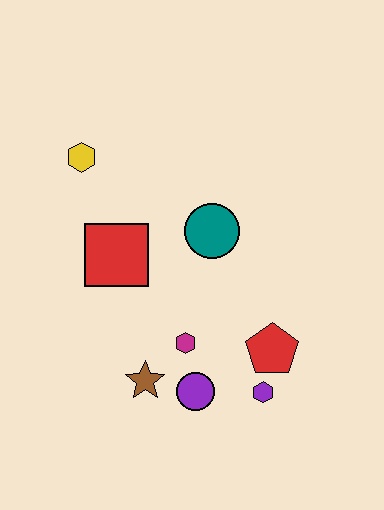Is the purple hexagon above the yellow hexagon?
No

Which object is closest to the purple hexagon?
The red pentagon is closest to the purple hexagon.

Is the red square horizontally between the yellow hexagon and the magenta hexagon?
Yes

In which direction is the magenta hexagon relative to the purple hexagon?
The magenta hexagon is to the left of the purple hexagon.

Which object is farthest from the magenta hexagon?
The yellow hexagon is farthest from the magenta hexagon.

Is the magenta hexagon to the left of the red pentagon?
Yes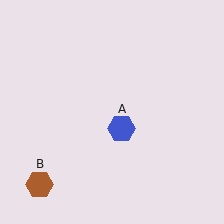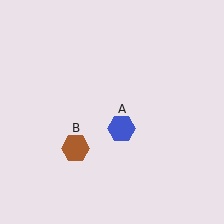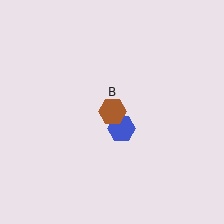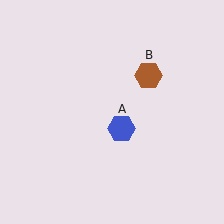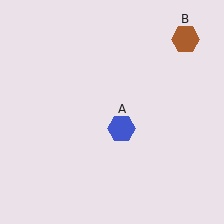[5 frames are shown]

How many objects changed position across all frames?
1 object changed position: brown hexagon (object B).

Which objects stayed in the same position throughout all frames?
Blue hexagon (object A) remained stationary.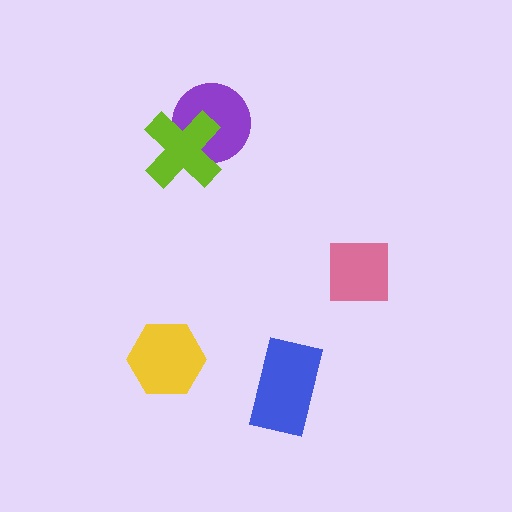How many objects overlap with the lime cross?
1 object overlaps with the lime cross.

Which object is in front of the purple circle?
The lime cross is in front of the purple circle.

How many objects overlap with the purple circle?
1 object overlaps with the purple circle.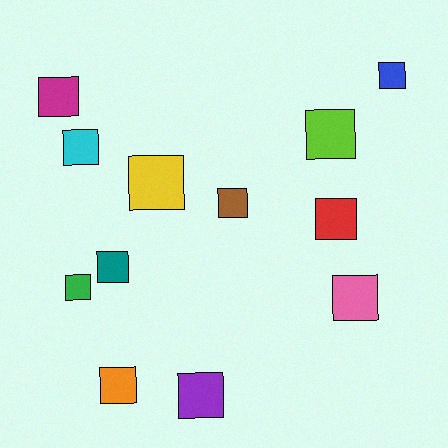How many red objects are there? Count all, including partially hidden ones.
There is 1 red object.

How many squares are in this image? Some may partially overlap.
There are 12 squares.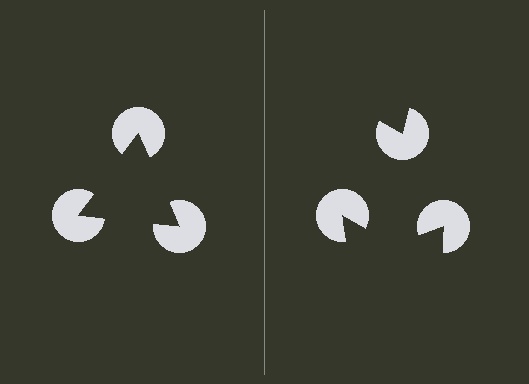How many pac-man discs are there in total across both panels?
6 — 3 on each side.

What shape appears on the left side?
An illusory triangle.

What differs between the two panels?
The pac-man discs are positioned identically on both sides; only the wedge orientations differ. On the left they align to a triangle; on the right they are misaligned.